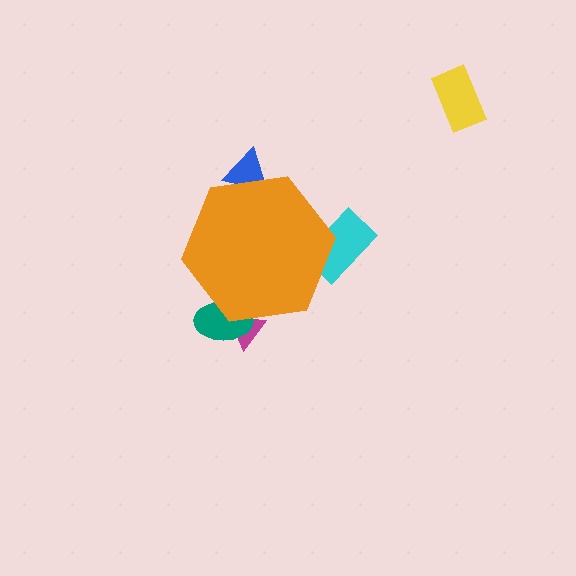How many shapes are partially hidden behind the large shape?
4 shapes are partially hidden.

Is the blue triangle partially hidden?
Yes, the blue triangle is partially hidden behind the orange hexagon.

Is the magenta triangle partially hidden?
Yes, the magenta triangle is partially hidden behind the orange hexagon.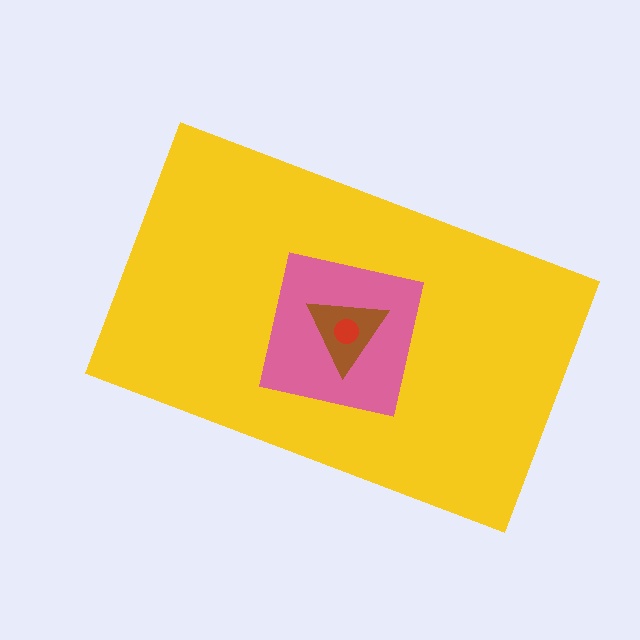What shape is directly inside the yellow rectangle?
The pink square.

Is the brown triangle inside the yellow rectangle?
Yes.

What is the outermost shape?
The yellow rectangle.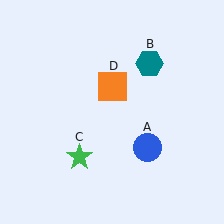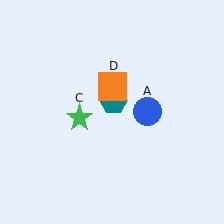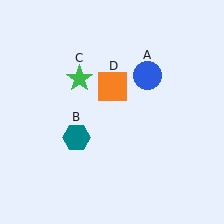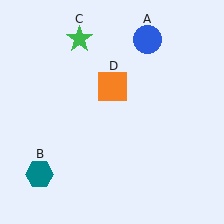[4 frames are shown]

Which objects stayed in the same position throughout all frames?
Orange square (object D) remained stationary.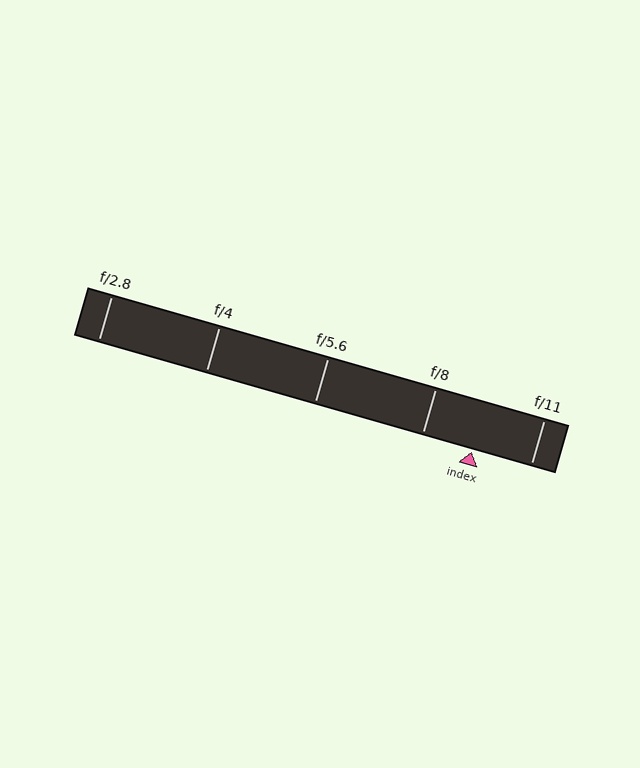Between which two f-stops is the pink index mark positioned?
The index mark is between f/8 and f/11.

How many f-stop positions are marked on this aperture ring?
There are 5 f-stop positions marked.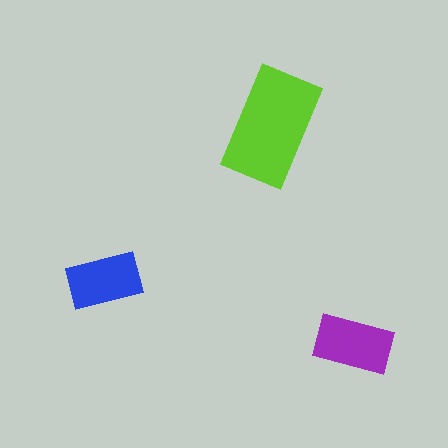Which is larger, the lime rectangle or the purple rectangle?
The lime one.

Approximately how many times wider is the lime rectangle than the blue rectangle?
About 1.5 times wider.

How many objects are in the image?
There are 3 objects in the image.